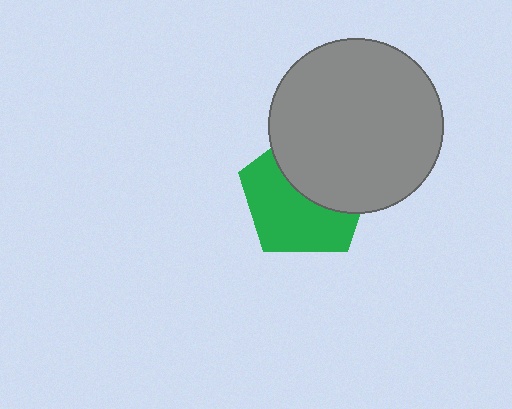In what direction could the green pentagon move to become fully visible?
The green pentagon could move toward the lower-left. That would shift it out from behind the gray circle entirely.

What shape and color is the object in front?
The object in front is a gray circle.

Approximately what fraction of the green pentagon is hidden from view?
Roughly 46% of the green pentagon is hidden behind the gray circle.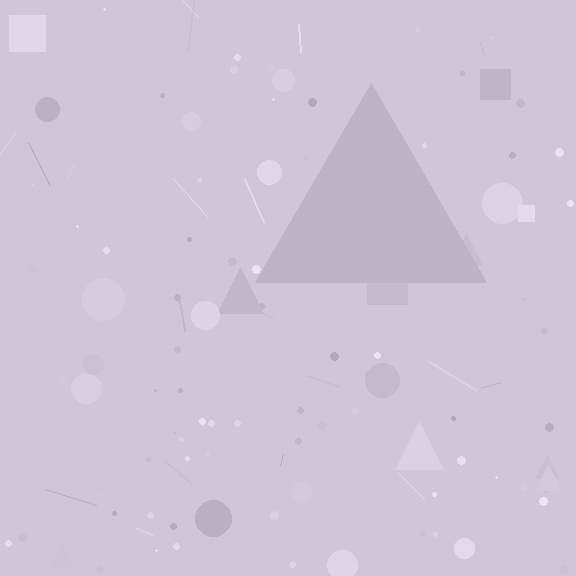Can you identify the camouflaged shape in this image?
The camouflaged shape is a triangle.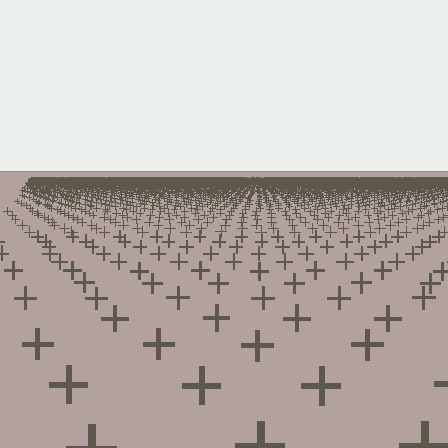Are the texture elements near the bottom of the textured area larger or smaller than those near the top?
Larger. Near the bottom, elements are closer to the viewer and appear at a bigger on-screen size.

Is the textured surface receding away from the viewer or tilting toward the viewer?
The surface is receding away from the viewer. Texture elements get smaller and denser toward the top.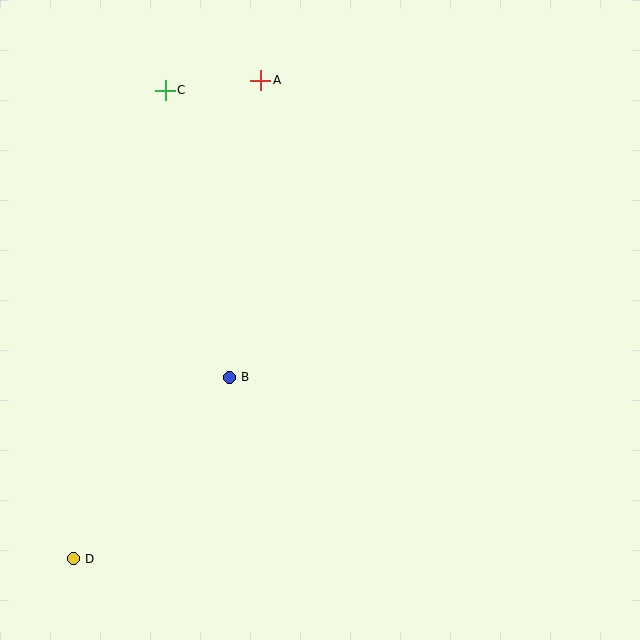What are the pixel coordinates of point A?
Point A is at (261, 80).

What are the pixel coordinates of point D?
Point D is at (73, 559).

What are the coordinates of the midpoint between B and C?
The midpoint between B and C is at (197, 234).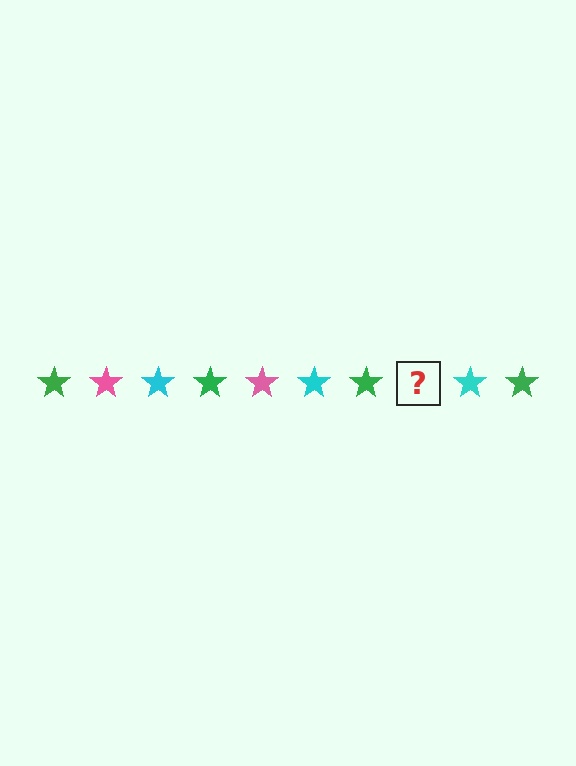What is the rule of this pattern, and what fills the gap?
The rule is that the pattern cycles through green, pink, cyan stars. The gap should be filled with a pink star.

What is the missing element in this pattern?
The missing element is a pink star.